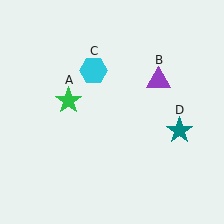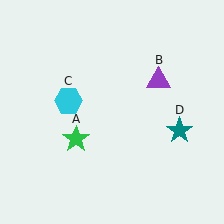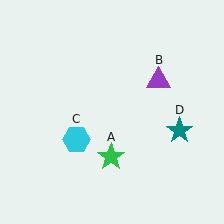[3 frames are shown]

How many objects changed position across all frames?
2 objects changed position: green star (object A), cyan hexagon (object C).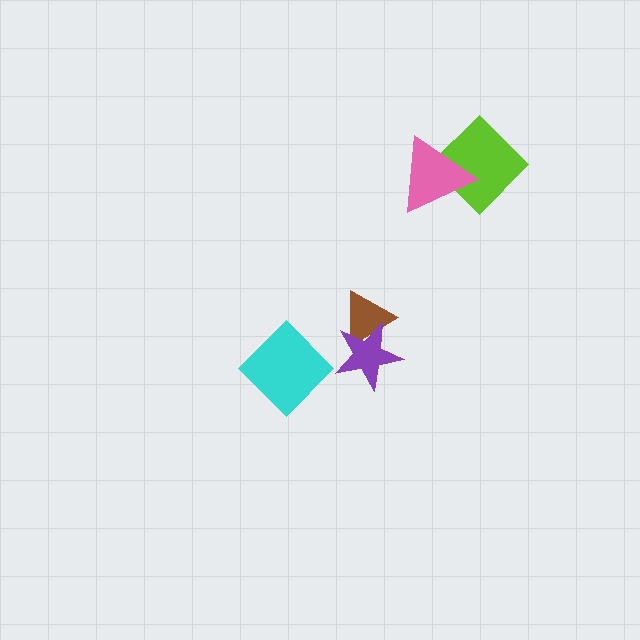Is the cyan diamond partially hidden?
No, no other shape covers it.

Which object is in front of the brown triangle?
The purple star is in front of the brown triangle.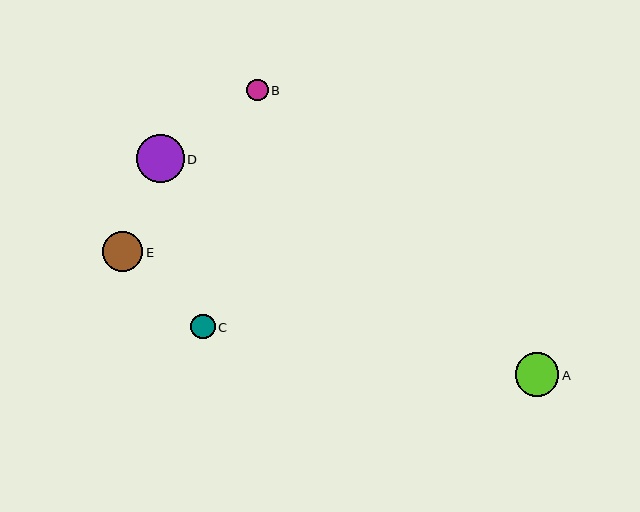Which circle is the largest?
Circle D is the largest with a size of approximately 48 pixels.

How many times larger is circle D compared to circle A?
Circle D is approximately 1.1 times the size of circle A.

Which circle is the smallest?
Circle B is the smallest with a size of approximately 22 pixels.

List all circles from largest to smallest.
From largest to smallest: D, A, E, C, B.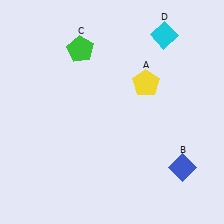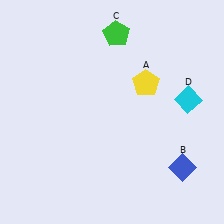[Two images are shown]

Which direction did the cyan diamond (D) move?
The cyan diamond (D) moved down.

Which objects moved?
The objects that moved are: the green pentagon (C), the cyan diamond (D).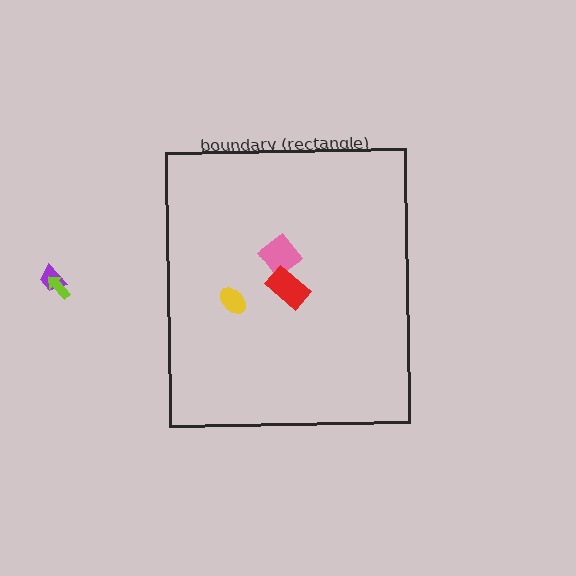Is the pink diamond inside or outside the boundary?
Inside.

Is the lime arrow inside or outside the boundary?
Outside.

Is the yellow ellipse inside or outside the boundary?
Inside.